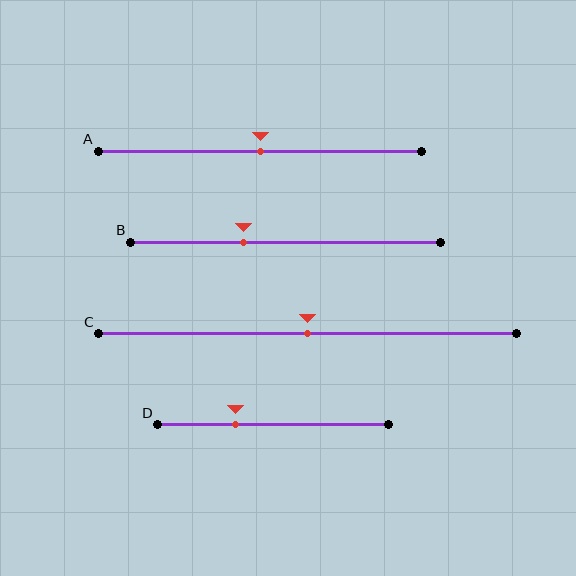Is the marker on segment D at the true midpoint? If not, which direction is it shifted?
No, the marker on segment D is shifted to the left by about 16% of the segment length.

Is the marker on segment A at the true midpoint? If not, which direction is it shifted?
Yes, the marker on segment A is at the true midpoint.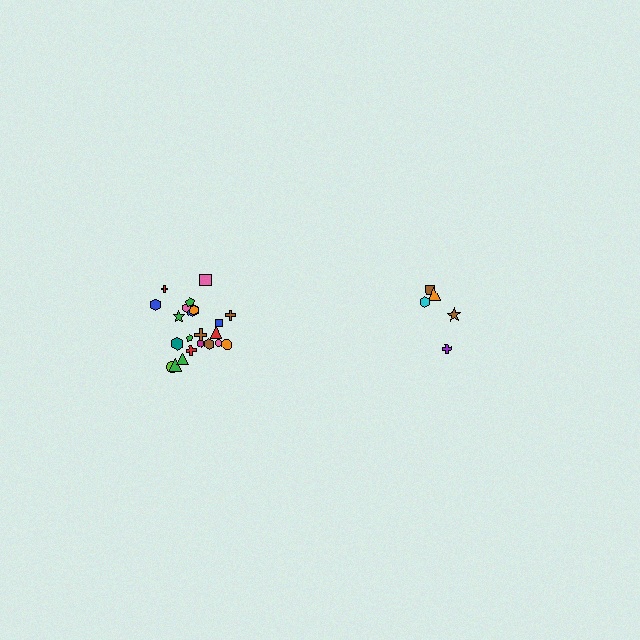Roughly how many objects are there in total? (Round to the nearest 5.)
Roughly 25 objects in total.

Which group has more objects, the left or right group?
The left group.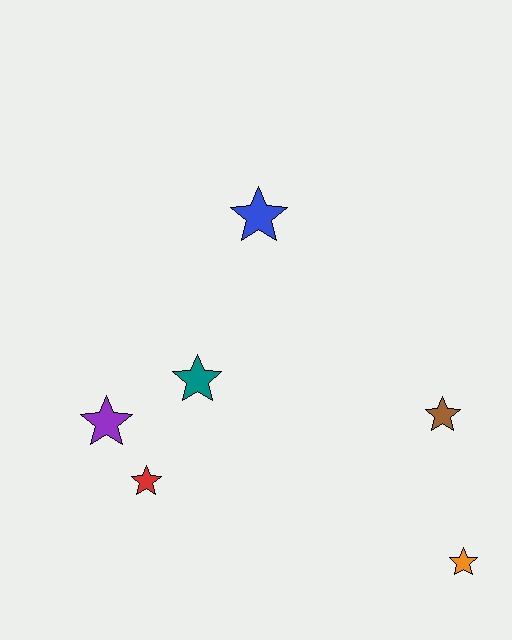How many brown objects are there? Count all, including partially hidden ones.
There is 1 brown object.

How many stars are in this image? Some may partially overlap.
There are 6 stars.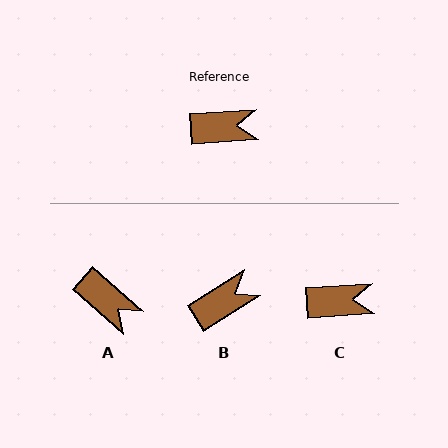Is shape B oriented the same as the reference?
No, it is off by about 28 degrees.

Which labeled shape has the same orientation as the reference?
C.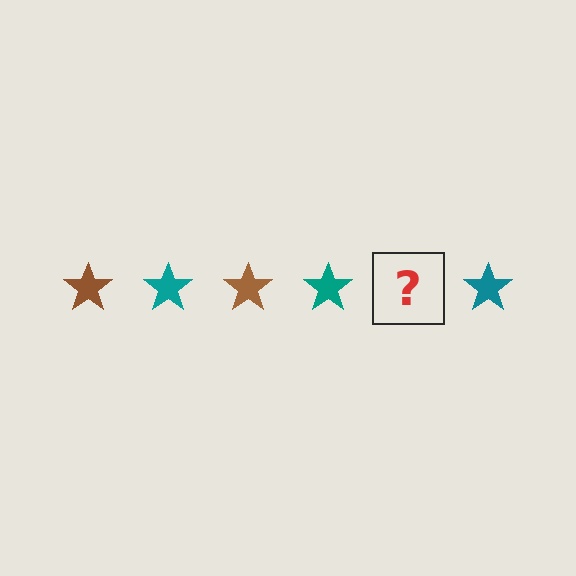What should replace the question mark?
The question mark should be replaced with a brown star.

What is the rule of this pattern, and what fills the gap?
The rule is that the pattern cycles through brown, teal stars. The gap should be filled with a brown star.